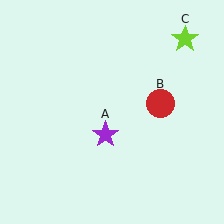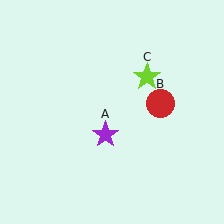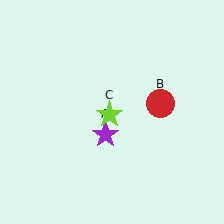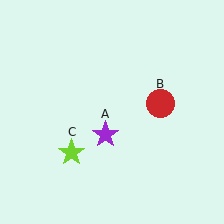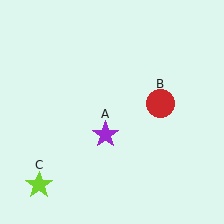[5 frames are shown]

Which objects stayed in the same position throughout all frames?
Purple star (object A) and red circle (object B) remained stationary.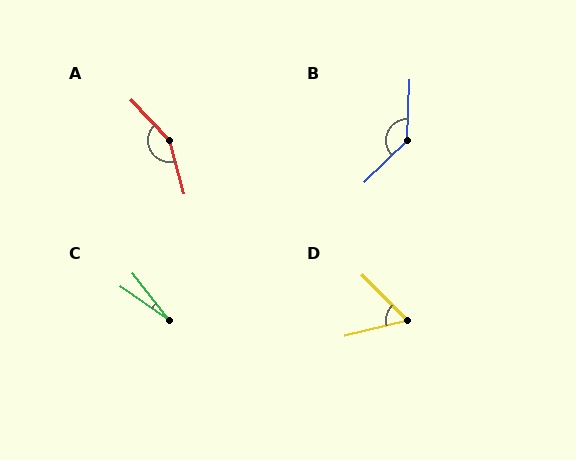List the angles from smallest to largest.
C (18°), D (59°), B (137°), A (152°).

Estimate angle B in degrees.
Approximately 137 degrees.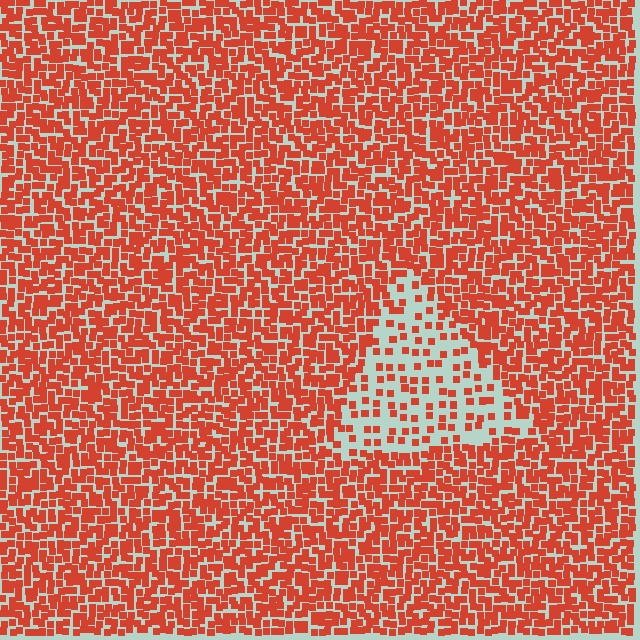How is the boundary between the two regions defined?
The boundary is defined by a change in element density (approximately 2.6x ratio). All elements are the same color, size, and shape.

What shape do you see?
I see a triangle.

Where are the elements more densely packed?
The elements are more densely packed outside the triangle boundary.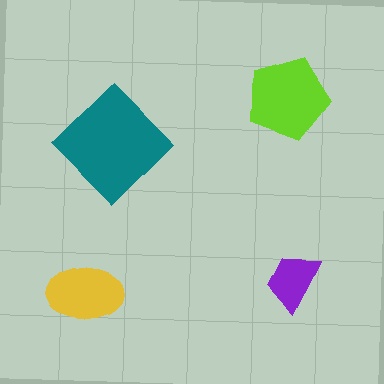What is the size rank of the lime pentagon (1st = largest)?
2nd.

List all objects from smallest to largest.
The purple trapezoid, the yellow ellipse, the lime pentagon, the teal diamond.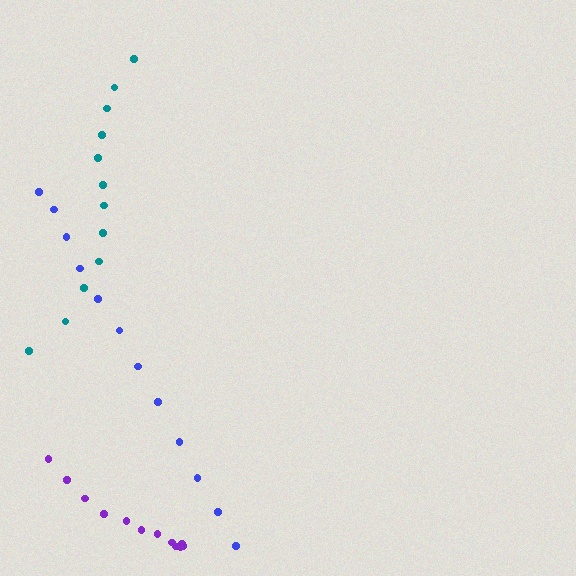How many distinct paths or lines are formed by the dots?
There are 3 distinct paths.